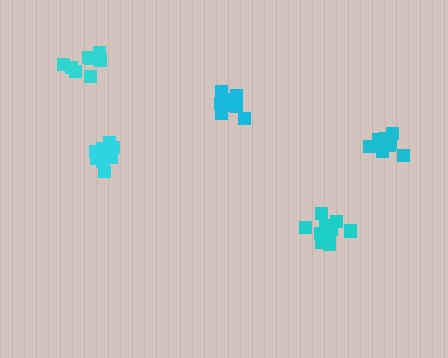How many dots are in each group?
Group 1: 12 dots, Group 2: 13 dots, Group 3: 10 dots, Group 4: 8 dots, Group 5: 10 dots (53 total).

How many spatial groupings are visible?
There are 5 spatial groupings.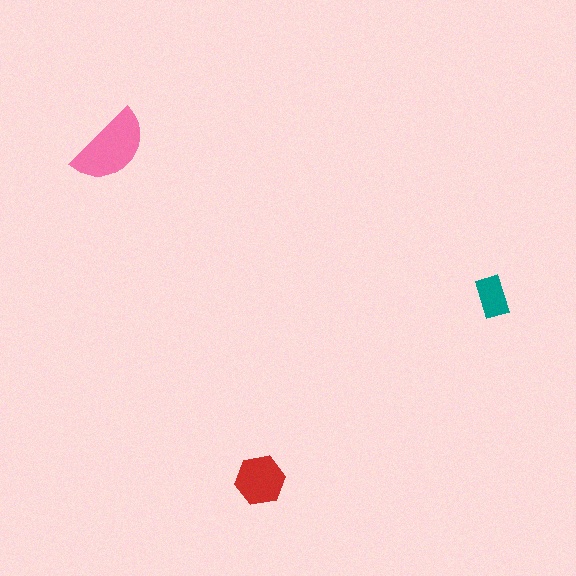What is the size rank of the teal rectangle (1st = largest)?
3rd.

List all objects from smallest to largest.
The teal rectangle, the red hexagon, the pink semicircle.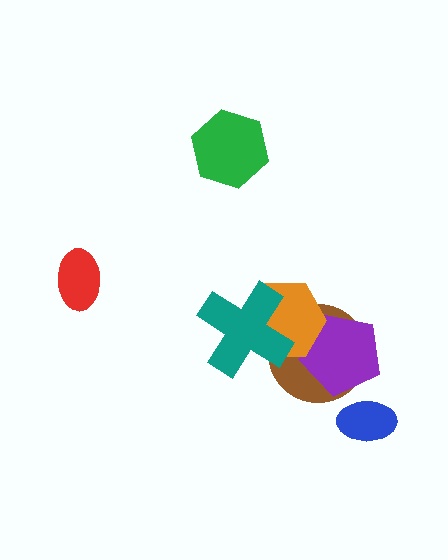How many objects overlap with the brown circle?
3 objects overlap with the brown circle.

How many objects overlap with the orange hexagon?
3 objects overlap with the orange hexagon.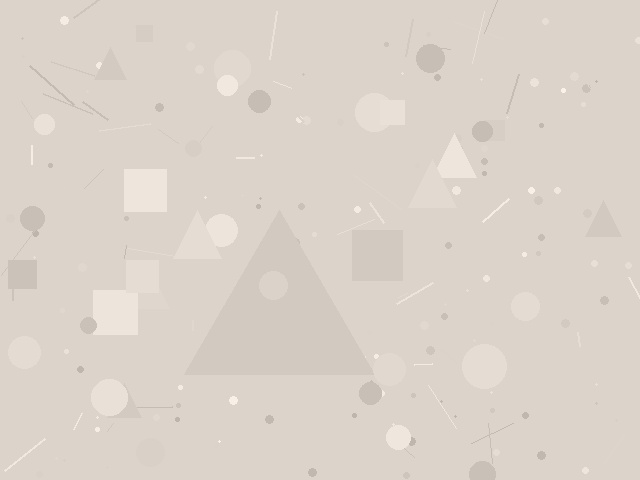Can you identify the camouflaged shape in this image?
The camouflaged shape is a triangle.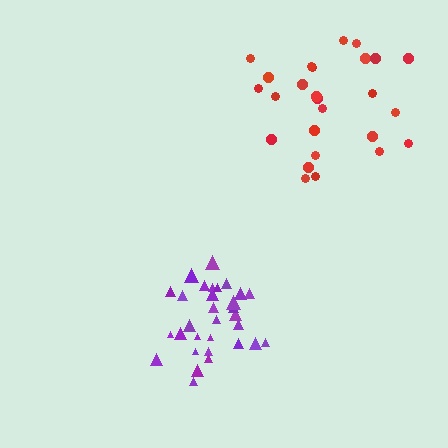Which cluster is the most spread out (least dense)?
Red.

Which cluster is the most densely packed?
Purple.